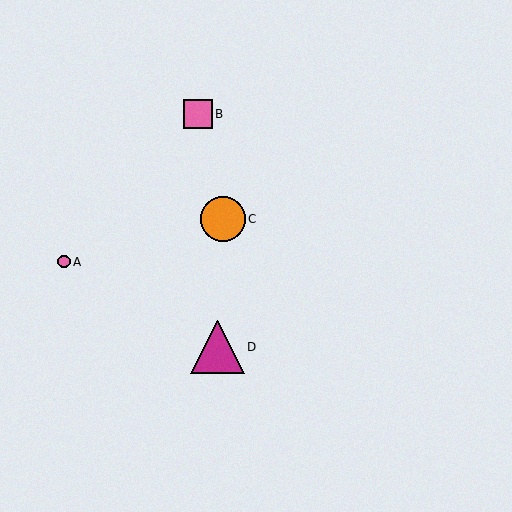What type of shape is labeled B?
Shape B is a pink square.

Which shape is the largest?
The magenta triangle (labeled D) is the largest.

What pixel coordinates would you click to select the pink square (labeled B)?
Click at (198, 114) to select the pink square B.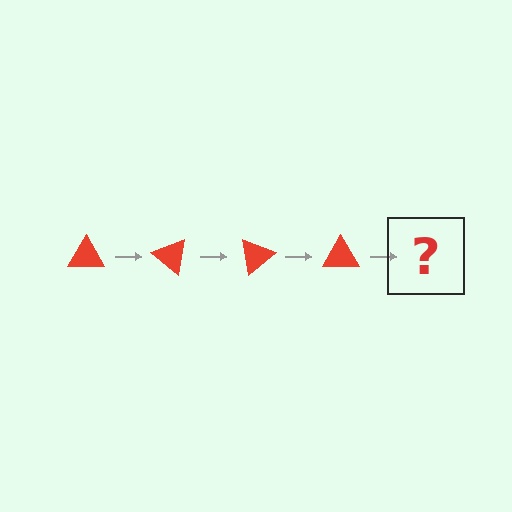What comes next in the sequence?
The next element should be a red triangle rotated 160 degrees.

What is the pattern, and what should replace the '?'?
The pattern is that the triangle rotates 40 degrees each step. The '?' should be a red triangle rotated 160 degrees.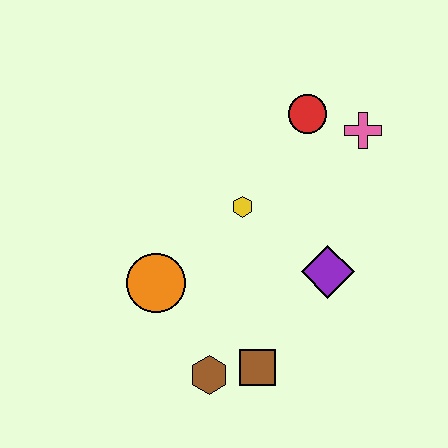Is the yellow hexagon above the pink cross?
No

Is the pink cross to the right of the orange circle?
Yes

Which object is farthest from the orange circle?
The pink cross is farthest from the orange circle.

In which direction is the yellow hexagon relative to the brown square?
The yellow hexagon is above the brown square.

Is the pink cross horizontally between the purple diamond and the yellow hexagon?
No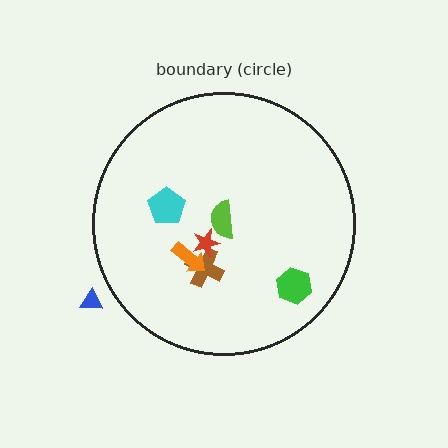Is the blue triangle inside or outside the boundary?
Outside.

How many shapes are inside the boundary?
6 inside, 1 outside.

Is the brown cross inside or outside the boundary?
Inside.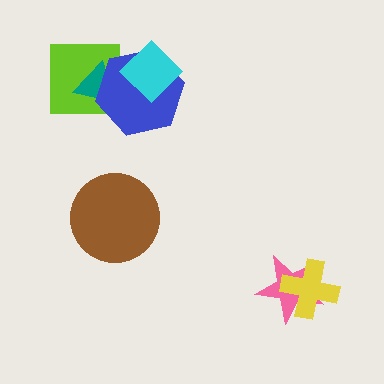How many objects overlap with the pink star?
1 object overlaps with the pink star.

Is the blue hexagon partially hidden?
Yes, it is partially covered by another shape.